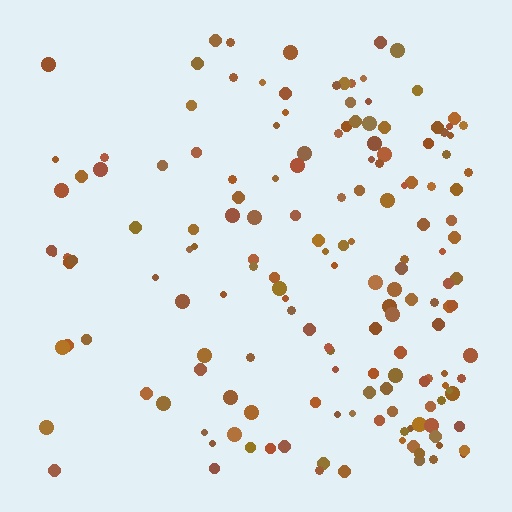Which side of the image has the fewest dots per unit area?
The left.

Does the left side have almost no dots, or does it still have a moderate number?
Still a moderate number, just noticeably fewer than the right.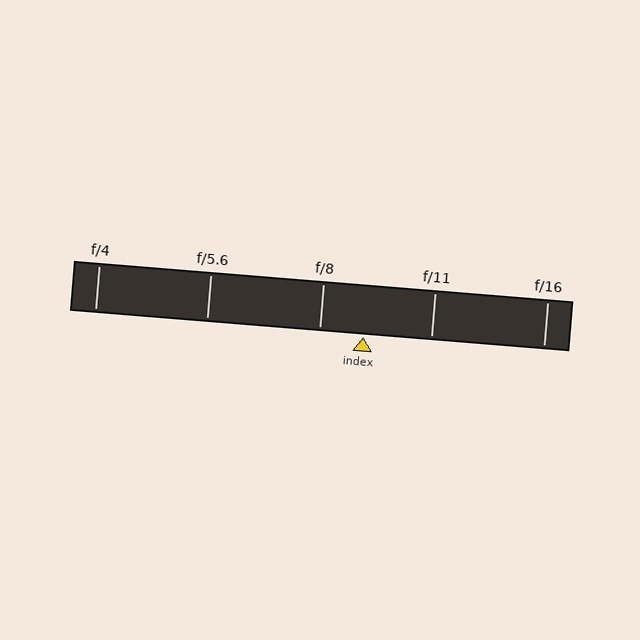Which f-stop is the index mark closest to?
The index mark is closest to f/8.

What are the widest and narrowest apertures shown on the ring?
The widest aperture shown is f/4 and the narrowest is f/16.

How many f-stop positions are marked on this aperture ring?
There are 5 f-stop positions marked.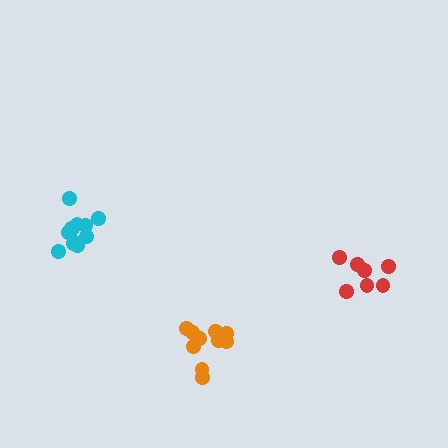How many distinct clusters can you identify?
There are 3 distinct clusters.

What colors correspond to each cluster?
The clusters are colored: red, cyan, orange.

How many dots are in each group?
Group 1: 7 dots, Group 2: 12 dots, Group 3: 10 dots (29 total).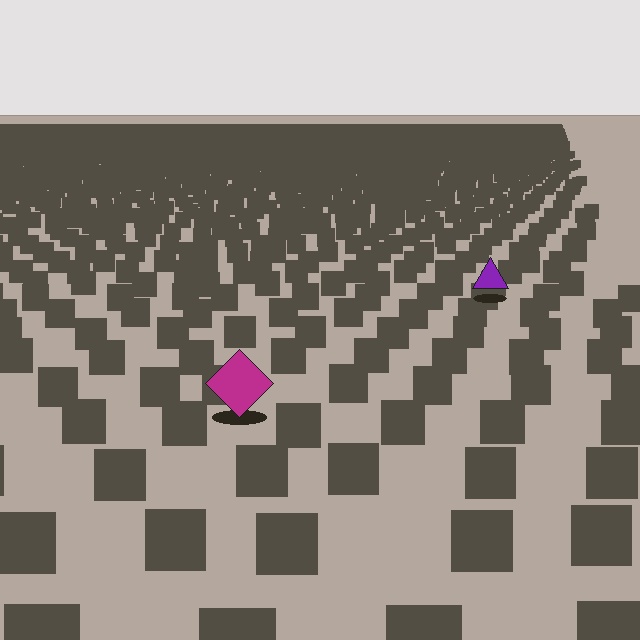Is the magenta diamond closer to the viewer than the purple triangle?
Yes. The magenta diamond is closer — you can tell from the texture gradient: the ground texture is coarser near it.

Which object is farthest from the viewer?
The purple triangle is farthest from the viewer. It appears smaller and the ground texture around it is denser.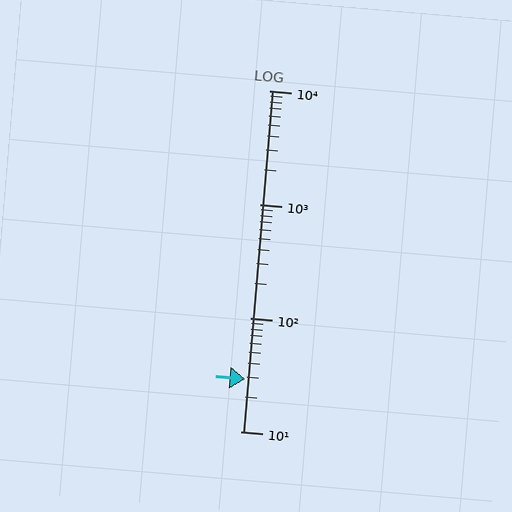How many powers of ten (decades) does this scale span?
The scale spans 3 decades, from 10 to 10000.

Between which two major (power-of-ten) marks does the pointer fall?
The pointer is between 10 and 100.